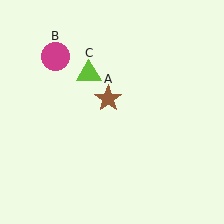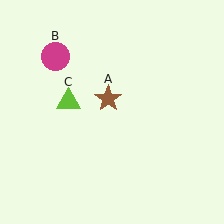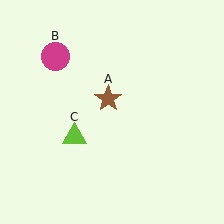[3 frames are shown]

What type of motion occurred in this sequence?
The lime triangle (object C) rotated counterclockwise around the center of the scene.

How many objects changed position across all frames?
1 object changed position: lime triangle (object C).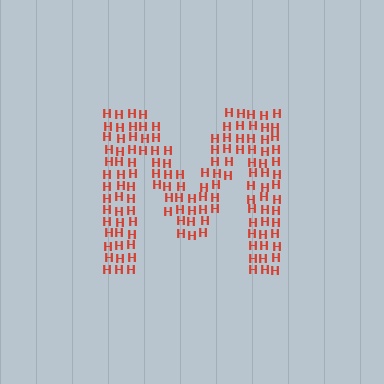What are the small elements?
The small elements are letter H's.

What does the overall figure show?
The overall figure shows the letter M.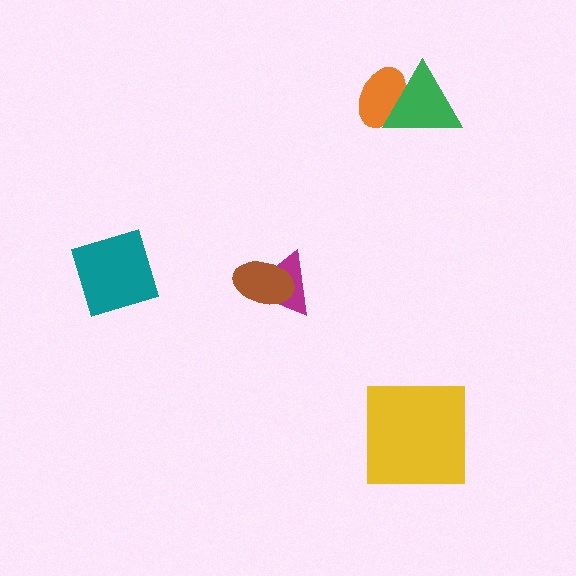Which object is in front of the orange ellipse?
The green triangle is in front of the orange ellipse.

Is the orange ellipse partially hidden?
Yes, it is partially covered by another shape.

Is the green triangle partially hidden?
No, no other shape covers it.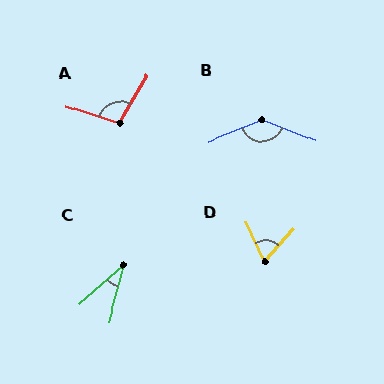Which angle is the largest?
B, at approximately 137 degrees.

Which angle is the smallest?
C, at approximately 33 degrees.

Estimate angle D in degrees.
Approximately 66 degrees.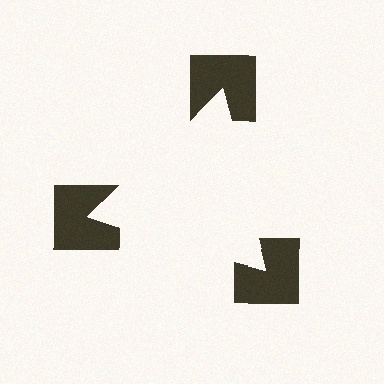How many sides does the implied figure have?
3 sides.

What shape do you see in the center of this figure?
An illusory triangle — its edges are inferred from the aligned wedge cuts in the notched squares, not physically drawn.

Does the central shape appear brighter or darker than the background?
It typically appears slightly brighter than the background, even though no actual brightness change is drawn.